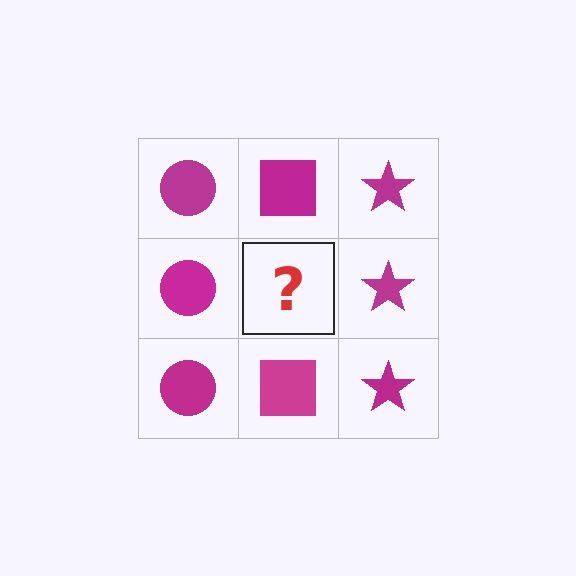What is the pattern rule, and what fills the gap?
The rule is that each column has a consistent shape. The gap should be filled with a magenta square.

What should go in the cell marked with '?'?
The missing cell should contain a magenta square.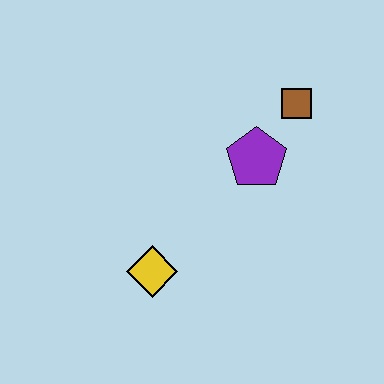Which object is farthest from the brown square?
The yellow diamond is farthest from the brown square.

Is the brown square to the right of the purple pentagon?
Yes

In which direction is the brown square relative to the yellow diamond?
The brown square is above the yellow diamond.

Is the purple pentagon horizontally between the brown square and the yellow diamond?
Yes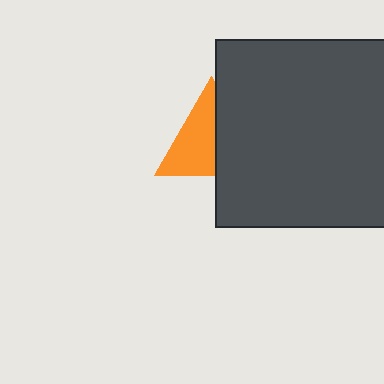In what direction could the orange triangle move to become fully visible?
The orange triangle could move left. That would shift it out from behind the dark gray square entirely.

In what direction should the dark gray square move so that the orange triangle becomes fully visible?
The dark gray square should move right. That is the shortest direction to clear the overlap and leave the orange triangle fully visible.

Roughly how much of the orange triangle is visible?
About half of it is visible (roughly 57%).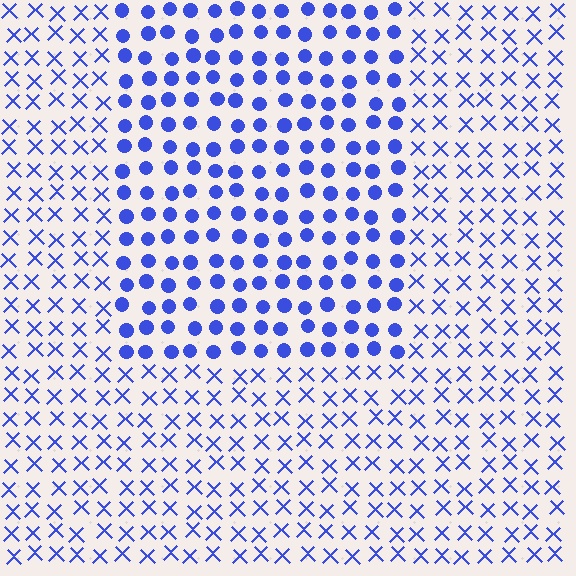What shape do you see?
I see a rectangle.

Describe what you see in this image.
The image is filled with small blue elements arranged in a uniform grid. A rectangle-shaped region contains circles, while the surrounding area contains X marks. The boundary is defined purely by the change in element shape.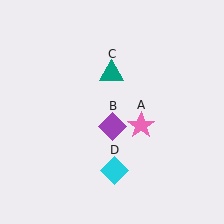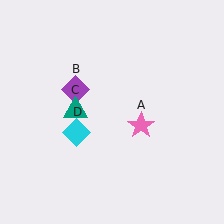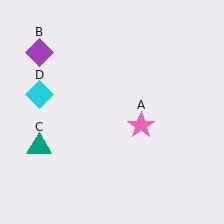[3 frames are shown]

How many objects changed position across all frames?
3 objects changed position: purple diamond (object B), teal triangle (object C), cyan diamond (object D).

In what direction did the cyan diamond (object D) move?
The cyan diamond (object D) moved up and to the left.